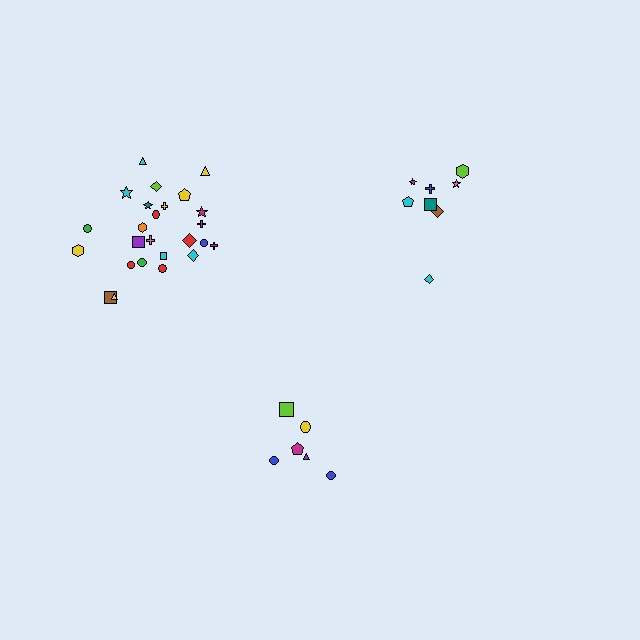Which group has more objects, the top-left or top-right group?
The top-left group.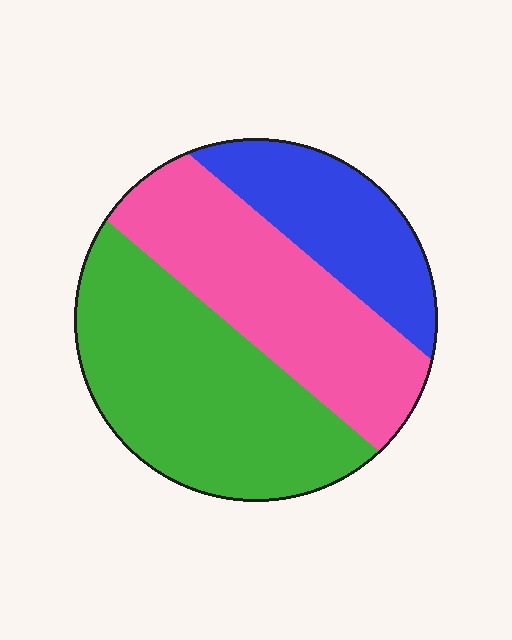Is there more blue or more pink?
Pink.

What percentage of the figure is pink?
Pink takes up about one third (1/3) of the figure.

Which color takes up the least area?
Blue, at roughly 20%.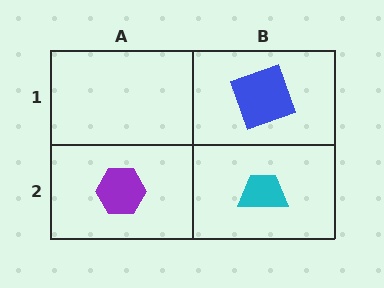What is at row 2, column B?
A cyan trapezoid.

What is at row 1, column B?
A blue square.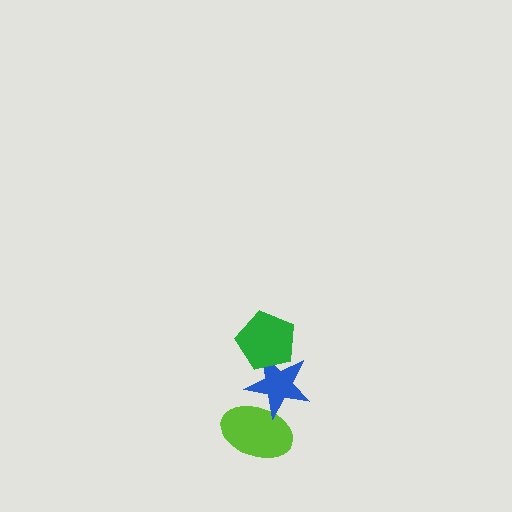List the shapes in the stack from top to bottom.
From top to bottom: the green pentagon, the blue star, the lime ellipse.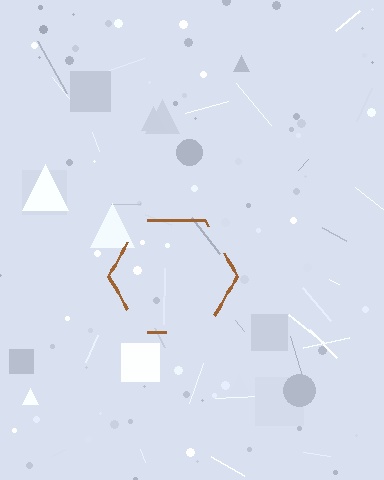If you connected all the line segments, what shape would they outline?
They would outline a hexagon.